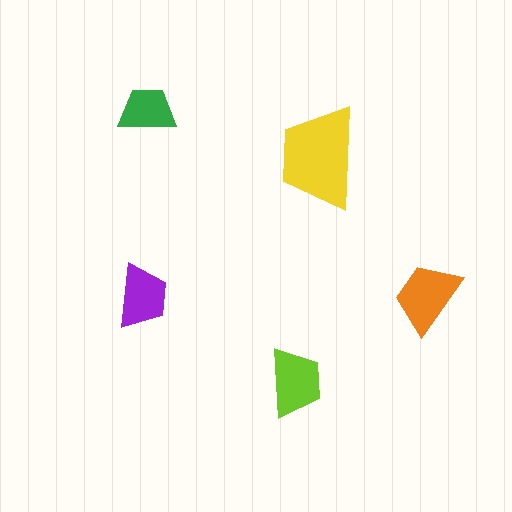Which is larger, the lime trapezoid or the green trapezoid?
The lime one.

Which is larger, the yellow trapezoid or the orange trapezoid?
The yellow one.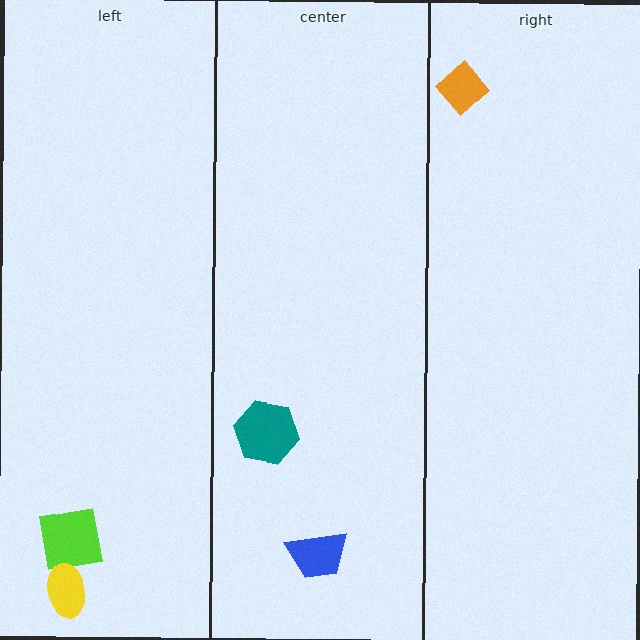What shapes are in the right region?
The orange diamond.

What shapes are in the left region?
The lime square, the yellow ellipse.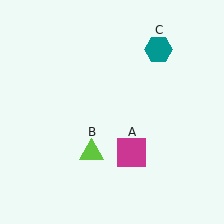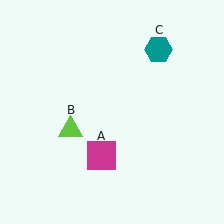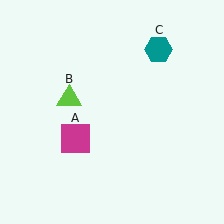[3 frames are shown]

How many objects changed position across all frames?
2 objects changed position: magenta square (object A), lime triangle (object B).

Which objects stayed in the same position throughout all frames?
Teal hexagon (object C) remained stationary.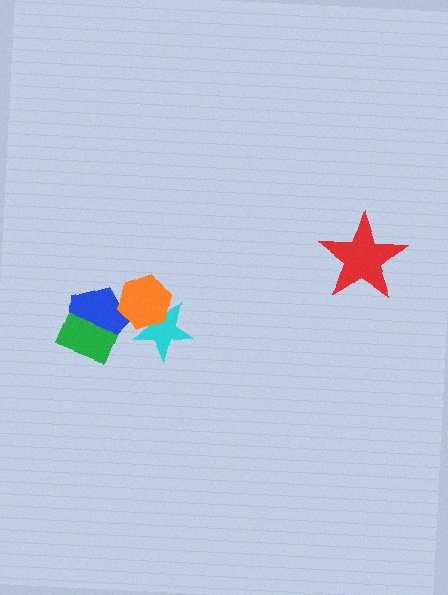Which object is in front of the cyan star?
The orange hexagon is in front of the cyan star.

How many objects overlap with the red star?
0 objects overlap with the red star.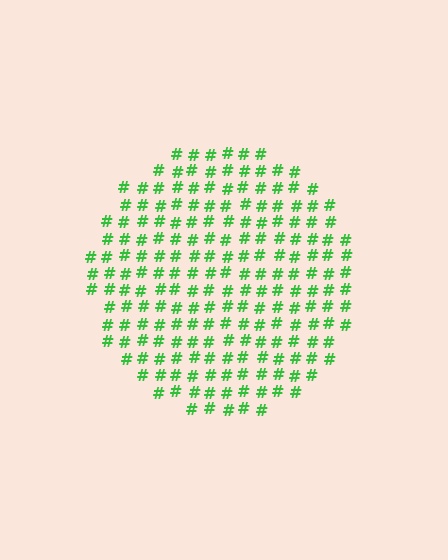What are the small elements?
The small elements are hash symbols.